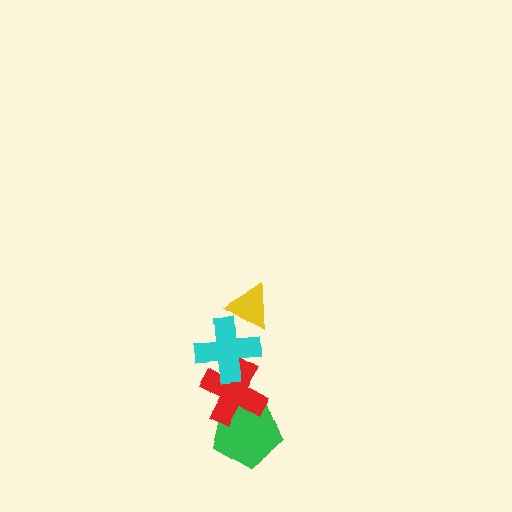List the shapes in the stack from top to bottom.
From top to bottom: the yellow triangle, the cyan cross, the red cross, the green pentagon.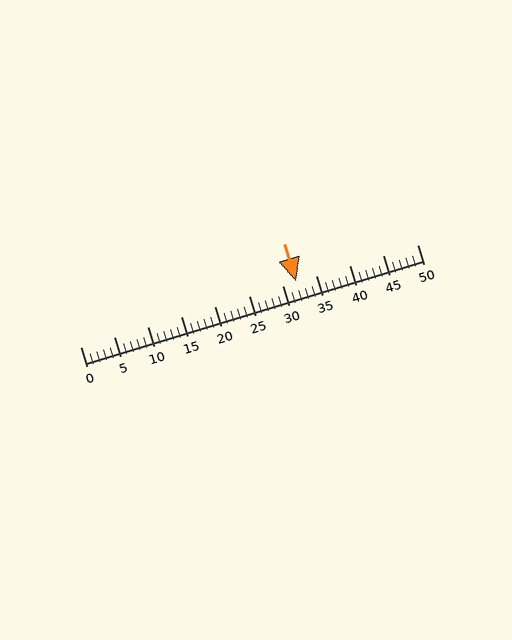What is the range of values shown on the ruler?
The ruler shows values from 0 to 50.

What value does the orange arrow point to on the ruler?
The orange arrow points to approximately 32.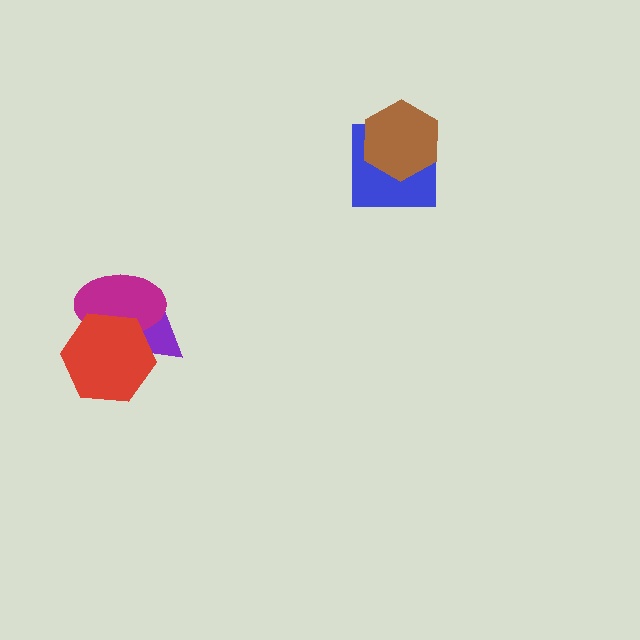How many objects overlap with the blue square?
1 object overlaps with the blue square.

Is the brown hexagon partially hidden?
No, no other shape covers it.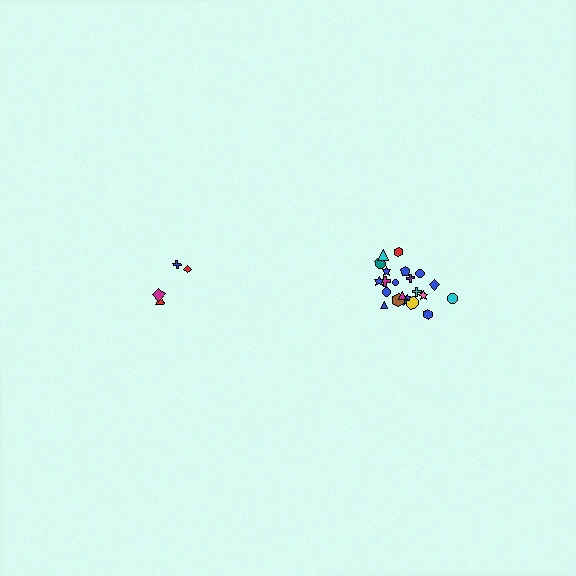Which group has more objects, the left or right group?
The right group.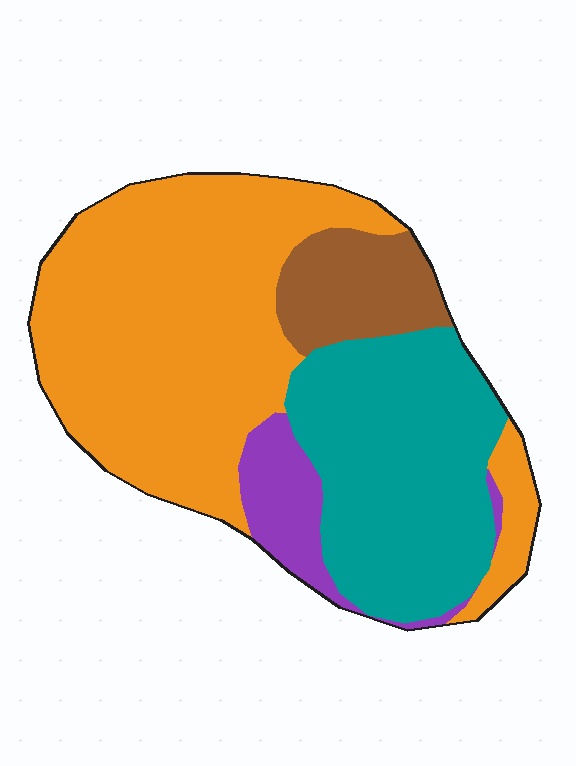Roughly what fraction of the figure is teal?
Teal takes up between a sixth and a third of the figure.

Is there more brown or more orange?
Orange.